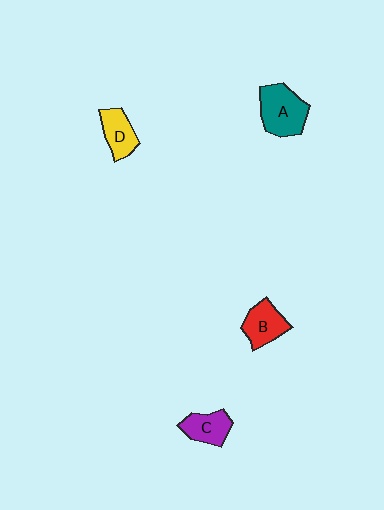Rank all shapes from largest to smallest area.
From largest to smallest: A (teal), B (red), D (yellow), C (purple).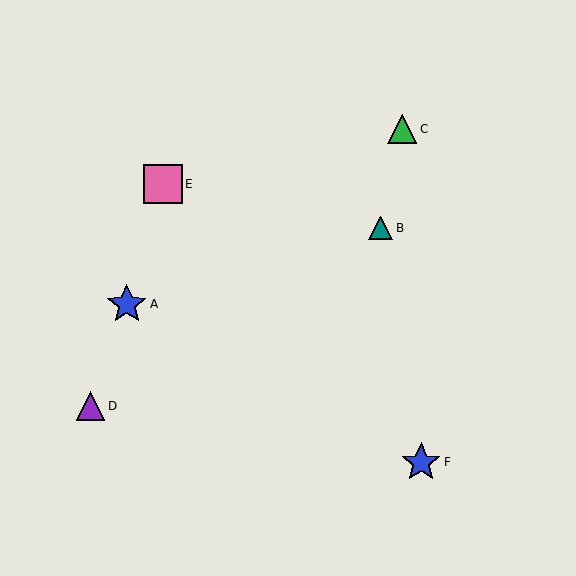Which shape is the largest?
The blue star (labeled A) is the largest.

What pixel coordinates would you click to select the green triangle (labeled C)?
Click at (402, 129) to select the green triangle C.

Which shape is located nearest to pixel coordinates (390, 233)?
The teal triangle (labeled B) at (381, 228) is nearest to that location.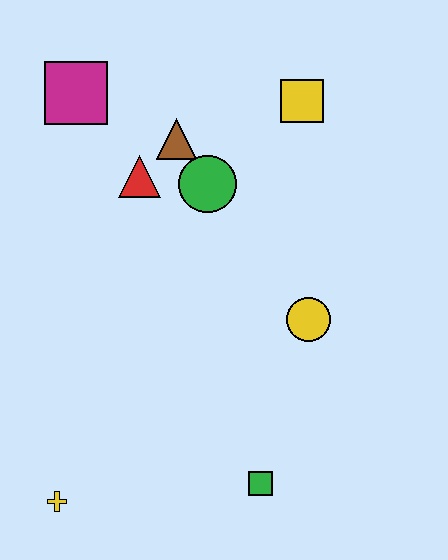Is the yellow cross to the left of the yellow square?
Yes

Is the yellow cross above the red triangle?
No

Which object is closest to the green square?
The yellow circle is closest to the green square.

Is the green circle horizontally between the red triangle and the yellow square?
Yes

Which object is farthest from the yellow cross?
The yellow square is farthest from the yellow cross.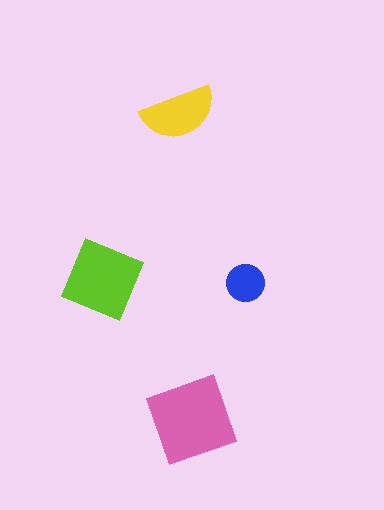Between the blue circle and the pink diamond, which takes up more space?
The pink diamond.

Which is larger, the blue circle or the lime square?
The lime square.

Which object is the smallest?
The blue circle.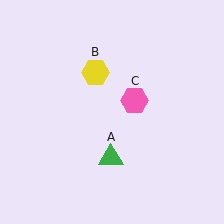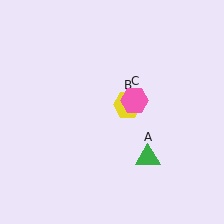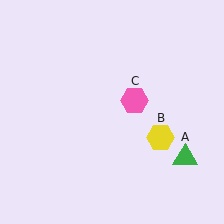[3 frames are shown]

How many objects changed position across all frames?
2 objects changed position: green triangle (object A), yellow hexagon (object B).